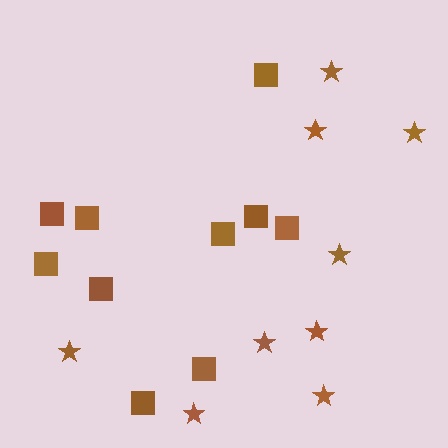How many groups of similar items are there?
There are 2 groups: one group of stars (9) and one group of squares (10).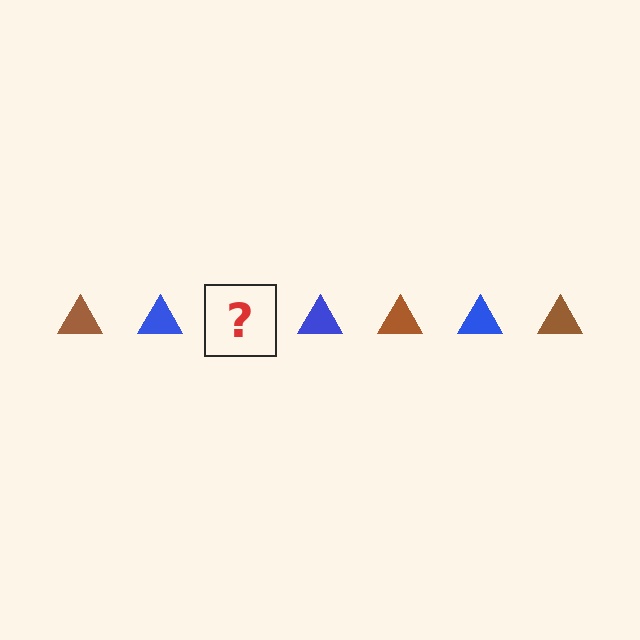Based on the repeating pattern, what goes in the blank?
The blank should be a brown triangle.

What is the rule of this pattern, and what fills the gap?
The rule is that the pattern cycles through brown, blue triangles. The gap should be filled with a brown triangle.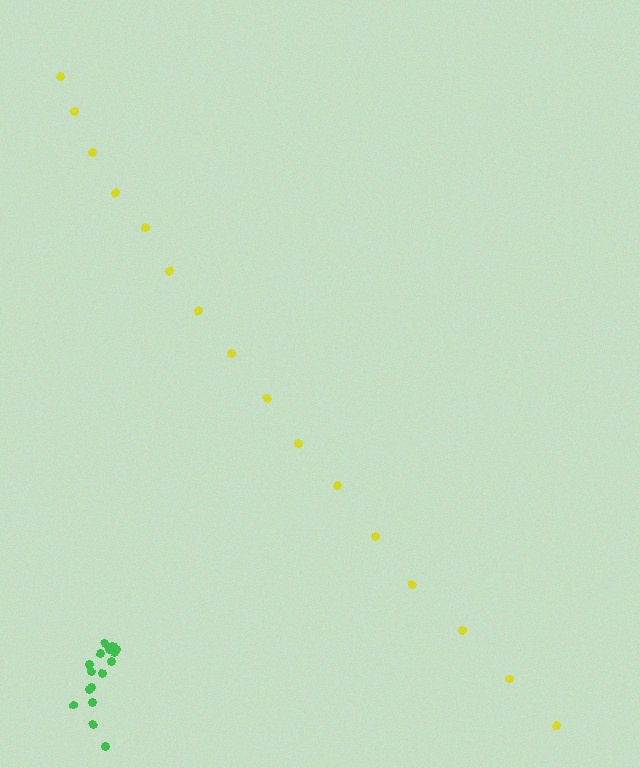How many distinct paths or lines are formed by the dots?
There are 2 distinct paths.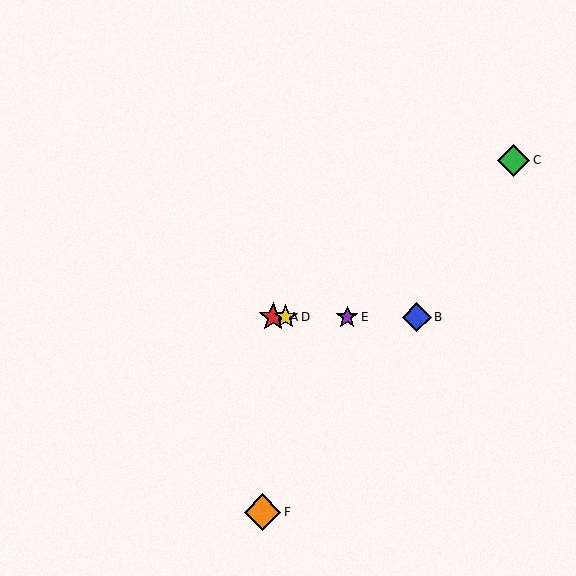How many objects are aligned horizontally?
4 objects (A, B, D, E) are aligned horizontally.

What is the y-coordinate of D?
Object D is at y≈317.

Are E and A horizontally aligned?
Yes, both are at y≈317.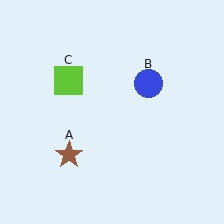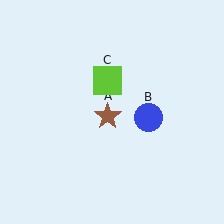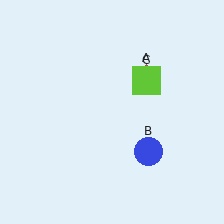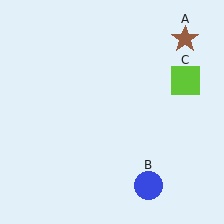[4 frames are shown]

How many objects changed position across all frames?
3 objects changed position: brown star (object A), blue circle (object B), lime square (object C).